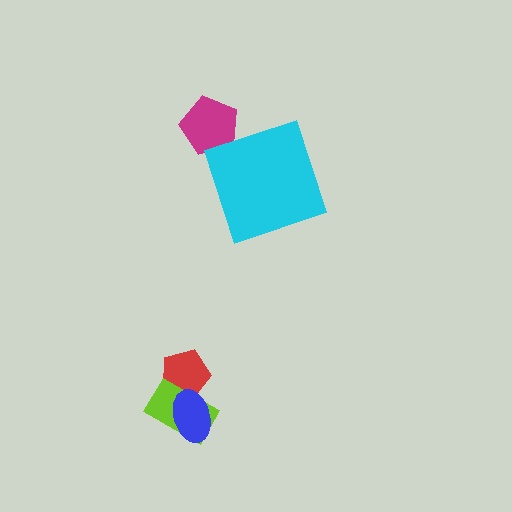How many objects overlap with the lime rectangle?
2 objects overlap with the lime rectangle.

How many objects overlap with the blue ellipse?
2 objects overlap with the blue ellipse.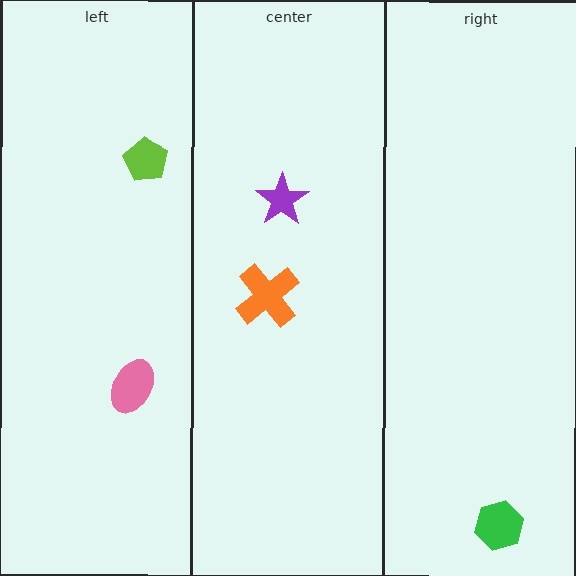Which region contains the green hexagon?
The right region.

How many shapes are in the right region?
1.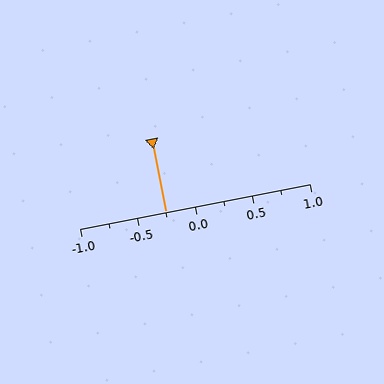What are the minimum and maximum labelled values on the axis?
The axis runs from -1.0 to 1.0.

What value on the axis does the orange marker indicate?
The marker indicates approximately -0.25.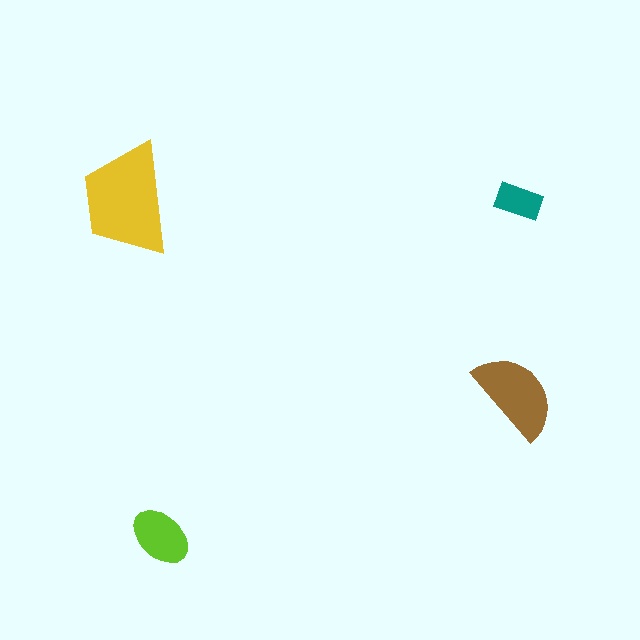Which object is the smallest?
The teal rectangle.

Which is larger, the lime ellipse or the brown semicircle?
The brown semicircle.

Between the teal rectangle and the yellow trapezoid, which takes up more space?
The yellow trapezoid.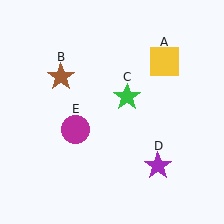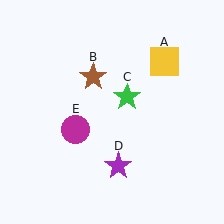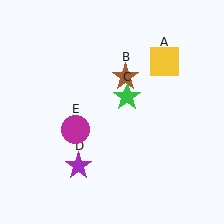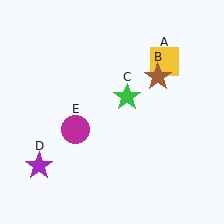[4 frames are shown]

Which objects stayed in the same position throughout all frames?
Yellow square (object A) and green star (object C) and magenta circle (object E) remained stationary.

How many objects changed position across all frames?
2 objects changed position: brown star (object B), purple star (object D).